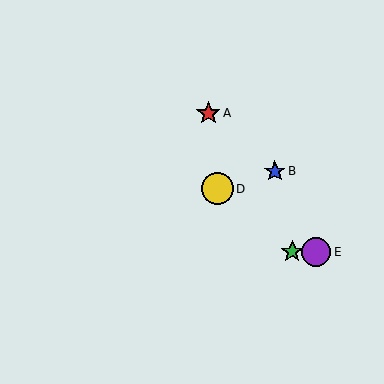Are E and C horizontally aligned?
Yes, both are at y≈252.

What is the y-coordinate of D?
Object D is at y≈189.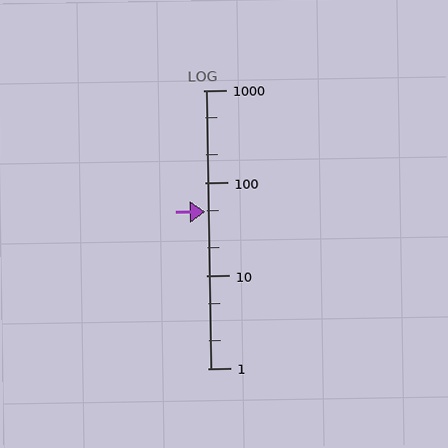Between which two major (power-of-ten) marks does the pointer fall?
The pointer is between 10 and 100.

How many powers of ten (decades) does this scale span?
The scale spans 3 decades, from 1 to 1000.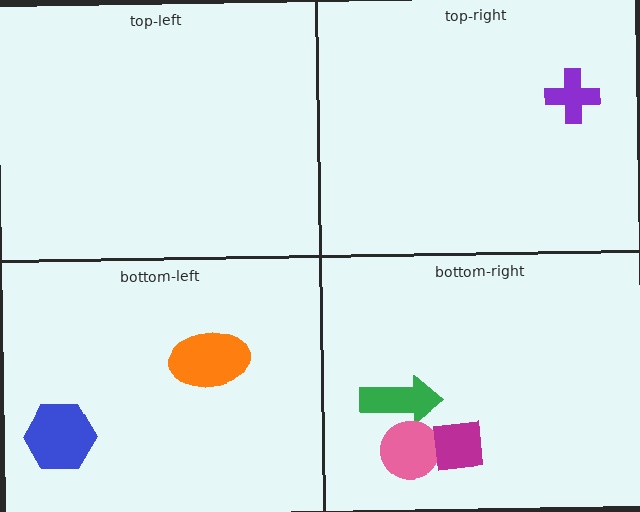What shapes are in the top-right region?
The purple cross.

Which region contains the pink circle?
The bottom-right region.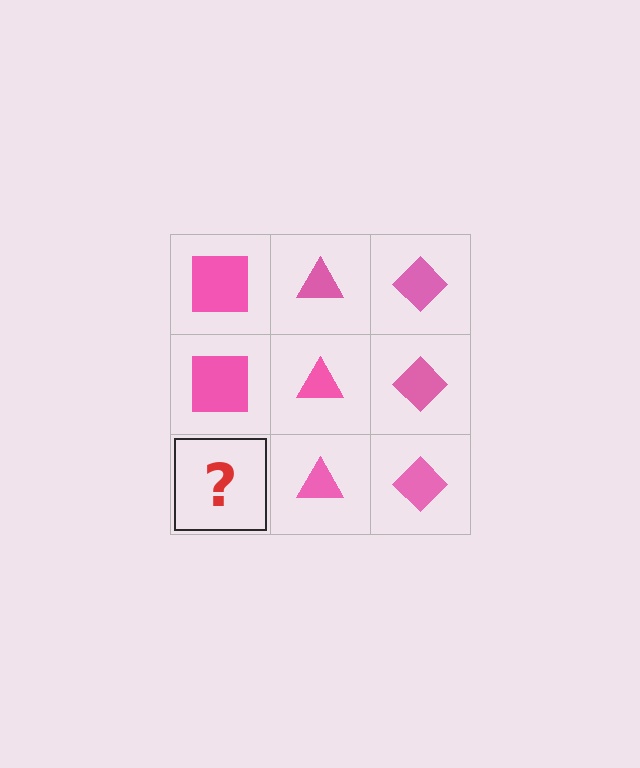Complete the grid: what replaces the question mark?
The question mark should be replaced with a pink square.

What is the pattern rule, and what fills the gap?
The rule is that each column has a consistent shape. The gap should be filled with a pink square.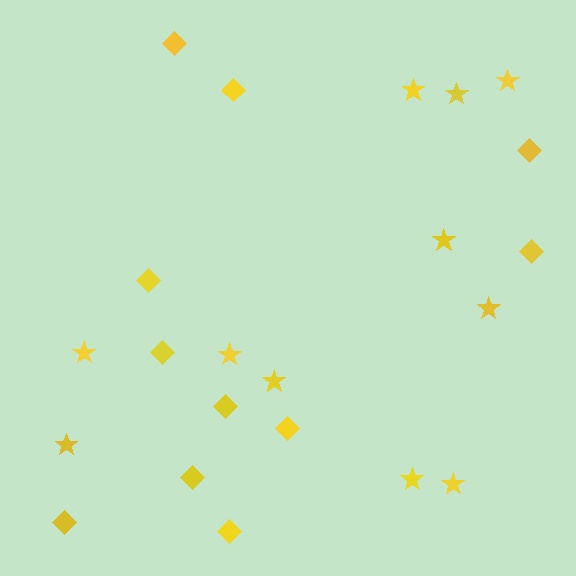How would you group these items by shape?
There are 2 groups: one group of diamonds (11) and one group of stars (11).